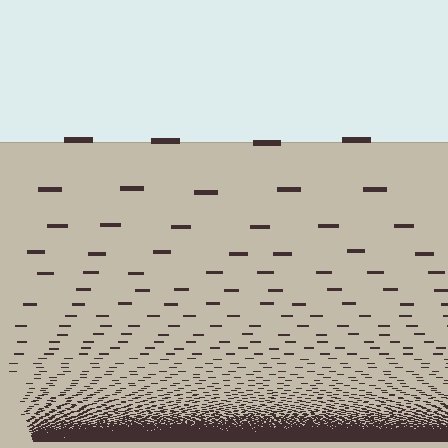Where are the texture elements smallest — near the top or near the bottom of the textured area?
Near the bottom.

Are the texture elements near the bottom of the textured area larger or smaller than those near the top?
Smaller. The gradient is inverted — elements near the bottom are smaller and denser.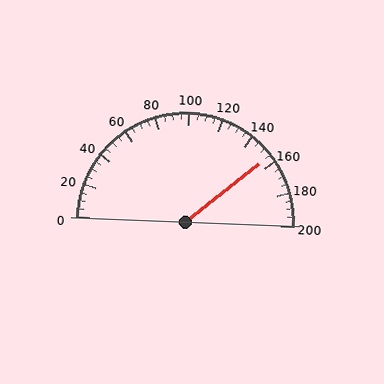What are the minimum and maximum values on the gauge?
The gauge ranges from 0 to 200.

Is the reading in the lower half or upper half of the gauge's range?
The reading is in the upper half of the range (0 to 200).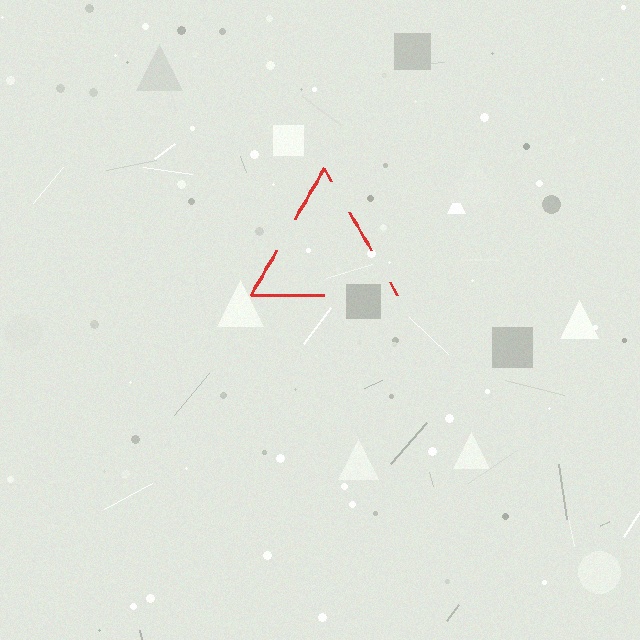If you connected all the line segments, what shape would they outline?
They would outline a triangle.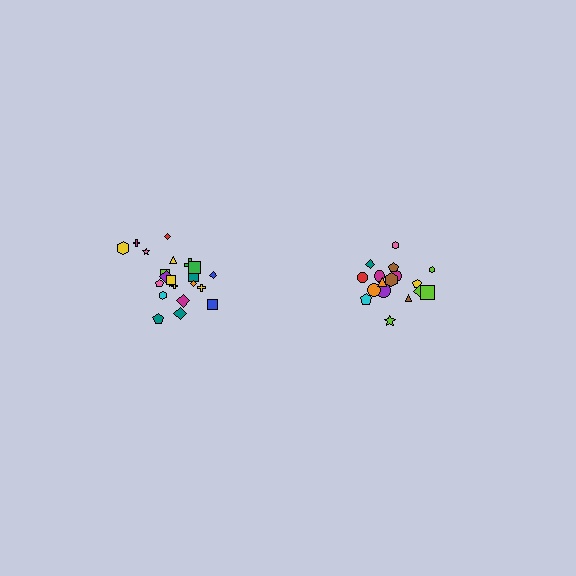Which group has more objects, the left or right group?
The left group.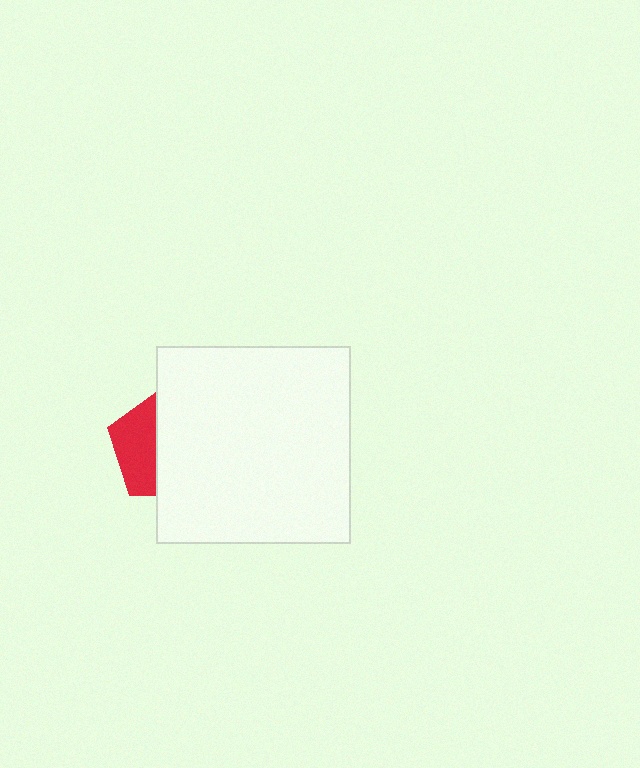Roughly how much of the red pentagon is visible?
A small part of it is visible (roughly 38%).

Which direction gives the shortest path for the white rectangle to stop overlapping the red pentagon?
Moving right gives the shortest separation.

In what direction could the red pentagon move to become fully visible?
The red pentagon could move left. That would shift it out from behind the white rectangle entirely.